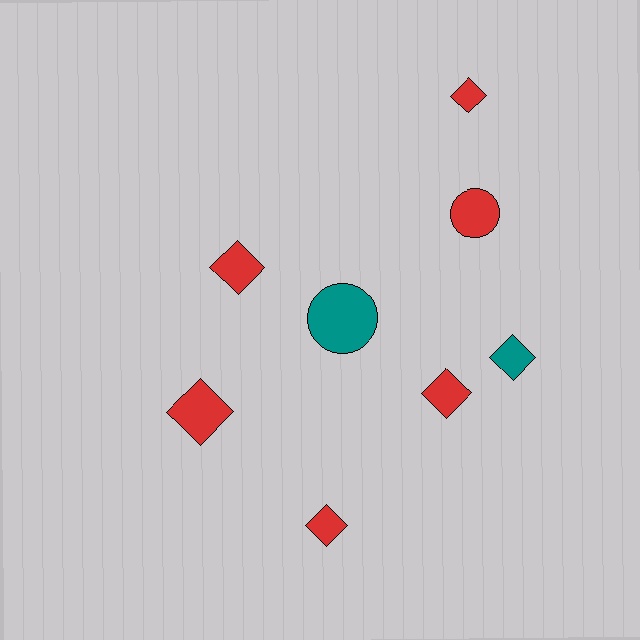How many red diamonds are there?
There are 5 red diamonds.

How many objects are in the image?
There are 8 objects.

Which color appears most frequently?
Red, with 6 objects.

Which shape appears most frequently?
Diamond, with 6 objects.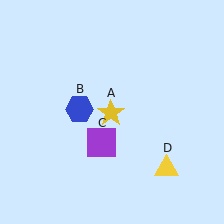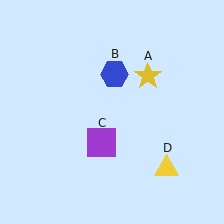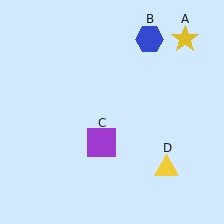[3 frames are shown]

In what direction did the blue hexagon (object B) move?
The blue hexagon (object B) moved up and to the right.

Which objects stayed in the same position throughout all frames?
Purple square (object C) and yellow triangle (object D) remained stationary.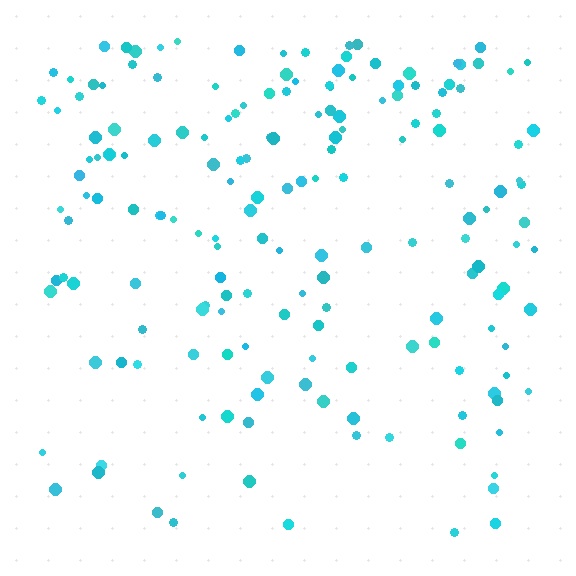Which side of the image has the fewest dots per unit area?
The bottom.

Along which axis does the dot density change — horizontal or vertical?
Vertical.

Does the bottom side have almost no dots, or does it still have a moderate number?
Still a moderate number, just noticeably fewer than the top.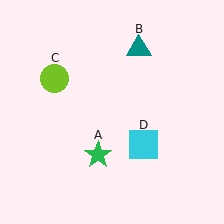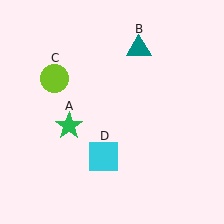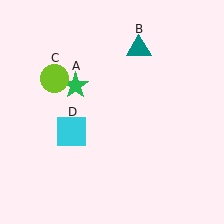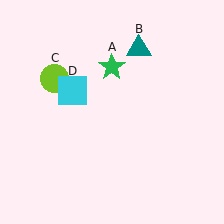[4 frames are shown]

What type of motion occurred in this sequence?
The green star (object A), cyan square (object D) rotated clockwise around the center of the scene.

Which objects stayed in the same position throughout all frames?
Teal triangle (object B) and lime circle (object C) remained stationary.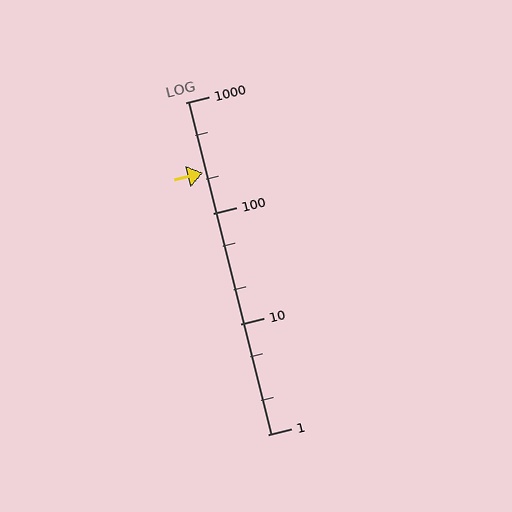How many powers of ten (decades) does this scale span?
The scale spans 3 decades, from 1 to 1000.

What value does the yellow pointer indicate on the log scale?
The pointer indicates approximately 230.